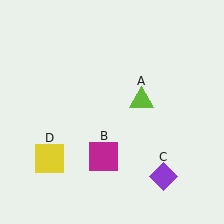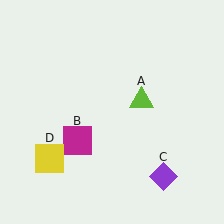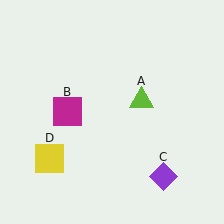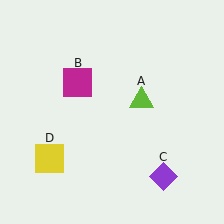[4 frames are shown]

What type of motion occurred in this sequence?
The magenta square (object B) rotated clockwise around the center of the scene.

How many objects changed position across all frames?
1 object changed position: magenta square (object B).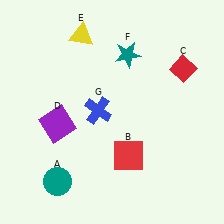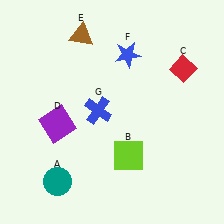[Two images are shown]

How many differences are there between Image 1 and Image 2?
There are 3 differences between the two images.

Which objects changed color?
B changed from red to lime. E changed from yellow to brown. F changed from teal to blue.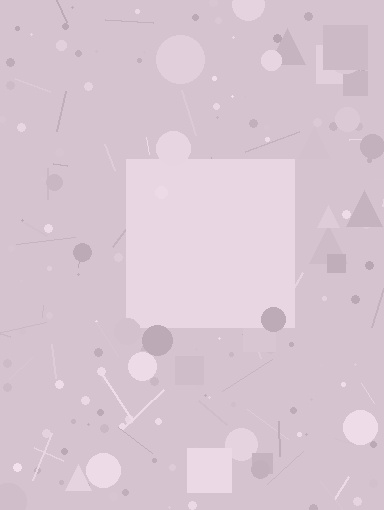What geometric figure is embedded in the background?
A square is embedded in the background.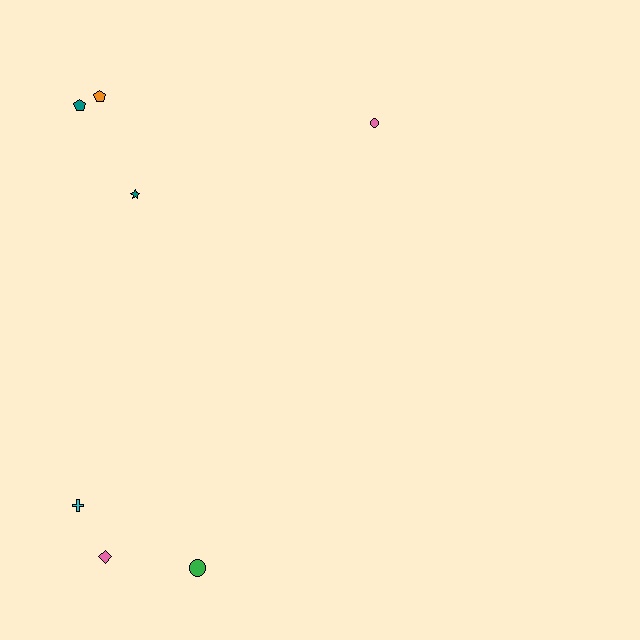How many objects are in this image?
There are 7 objects.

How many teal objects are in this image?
There are 2 teal objects.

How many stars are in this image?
There is 1 star.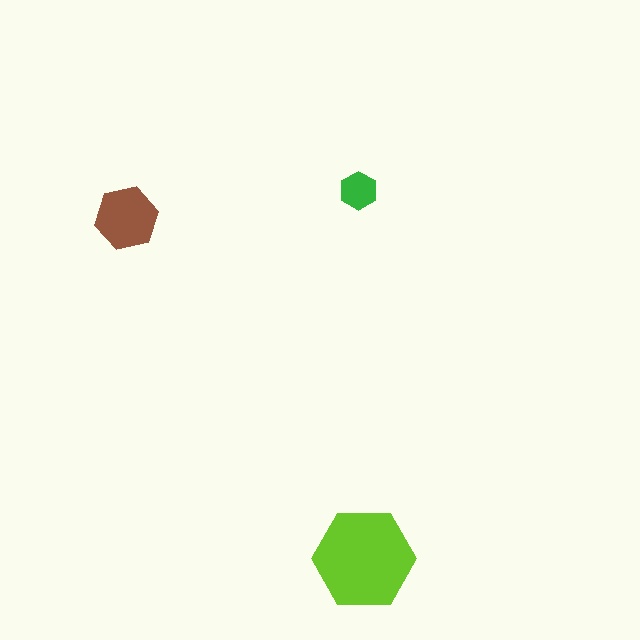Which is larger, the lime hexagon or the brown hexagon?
The lime one.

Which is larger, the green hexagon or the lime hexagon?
The lime one.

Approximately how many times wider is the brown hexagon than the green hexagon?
About 1.5 times wider.